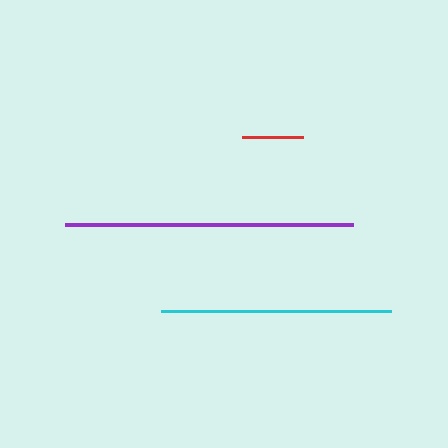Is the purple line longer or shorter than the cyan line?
The purple line is longer than the cyan line.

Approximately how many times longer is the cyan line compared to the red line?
The cyan line is approximately 3.8 times the length of the red line.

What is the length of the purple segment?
The purple segment is approximately 289 pixels long.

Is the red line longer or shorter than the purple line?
The purple line is longer than the red line.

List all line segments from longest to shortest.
From longest to shortest: purple, cyan, red.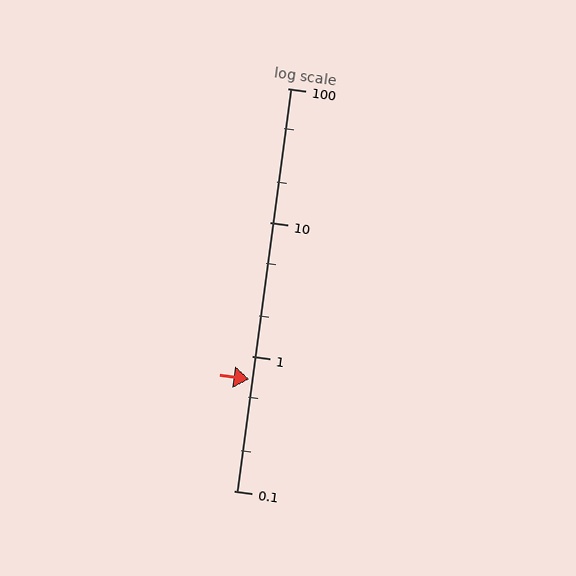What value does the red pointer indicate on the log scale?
The pointer indicates approximately 0.68.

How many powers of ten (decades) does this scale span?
The scale spans 3 decades, from 0.1 to 100.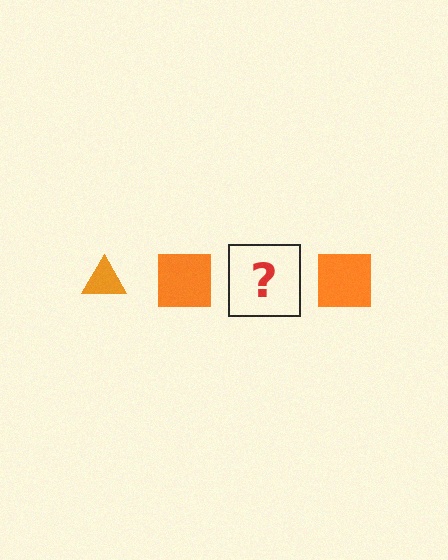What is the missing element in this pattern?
The missing element is an orange triangle.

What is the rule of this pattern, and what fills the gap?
The rule is that the pattern cycles through triangle, square shapes in orange. The gap should be filled with an orange triangle.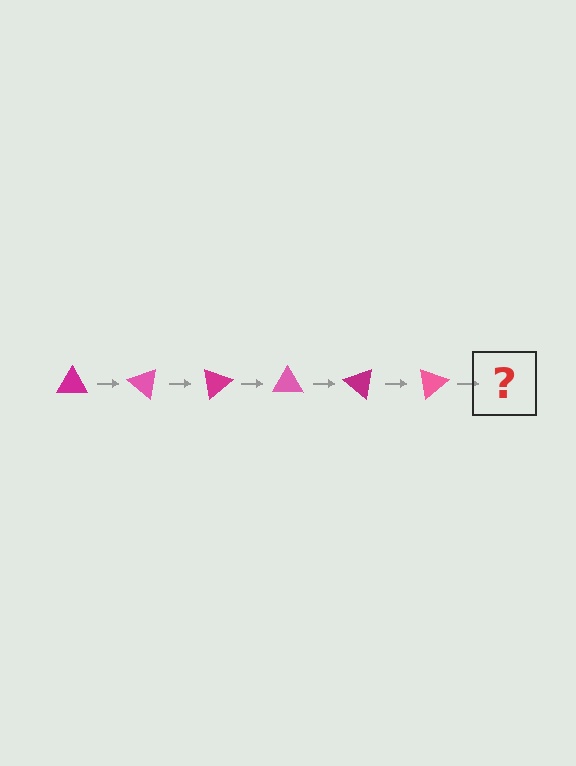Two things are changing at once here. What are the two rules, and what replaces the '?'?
The two rules are that it rotates 40 degrees each step and the color cycles through magenta and pink. The '?' should be a magenta triangle, rotated 240 degrees from the start.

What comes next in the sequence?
The next element should be a magenta triangle, rotated 240 degrees from the start.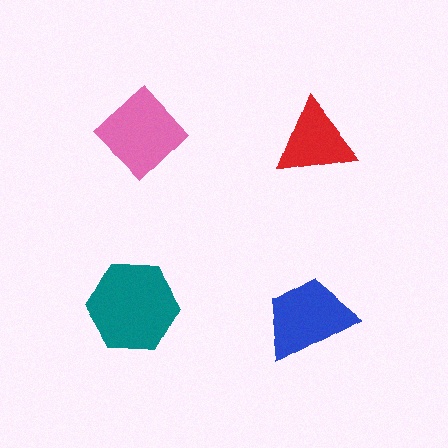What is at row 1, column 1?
A pink diamond.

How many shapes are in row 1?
2 shapes.